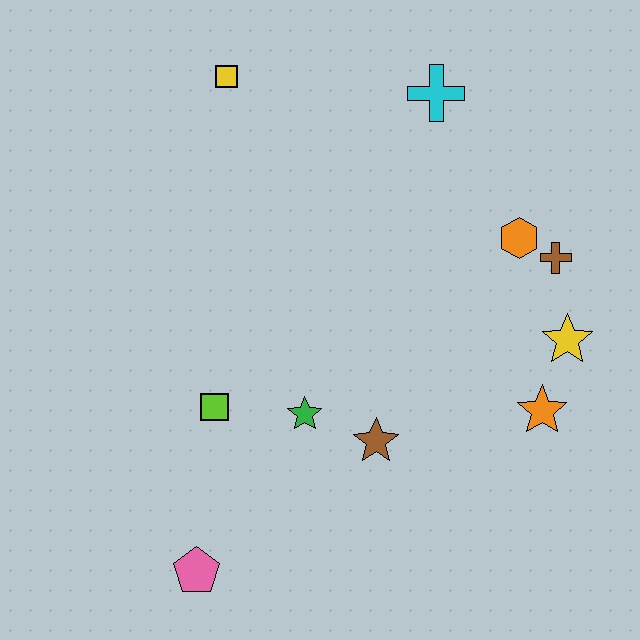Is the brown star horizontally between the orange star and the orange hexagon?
No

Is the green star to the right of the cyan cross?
No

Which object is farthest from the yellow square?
The pink pentagon is farthest from the yellow square.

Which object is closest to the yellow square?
The cyan cross is closest to the yellow square.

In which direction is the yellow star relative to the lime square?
The yellow star is to the right of the lime square.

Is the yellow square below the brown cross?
No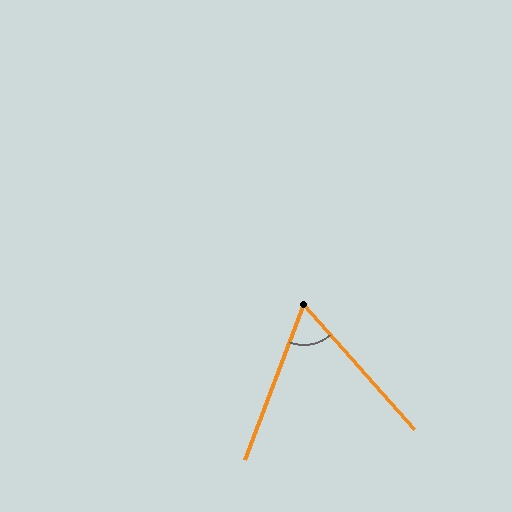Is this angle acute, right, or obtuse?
It is acute.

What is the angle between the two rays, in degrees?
Approximately 62 degrees.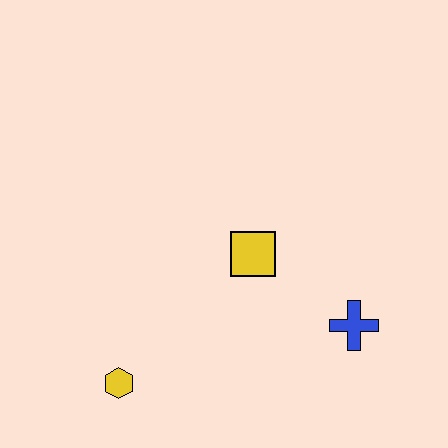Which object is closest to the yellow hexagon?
The yellow square is closest to the yellow hexagon.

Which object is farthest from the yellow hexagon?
The blue cross is farthest from the yellow hexagon.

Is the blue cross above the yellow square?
No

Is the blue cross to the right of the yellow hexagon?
Yes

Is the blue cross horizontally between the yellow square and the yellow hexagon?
No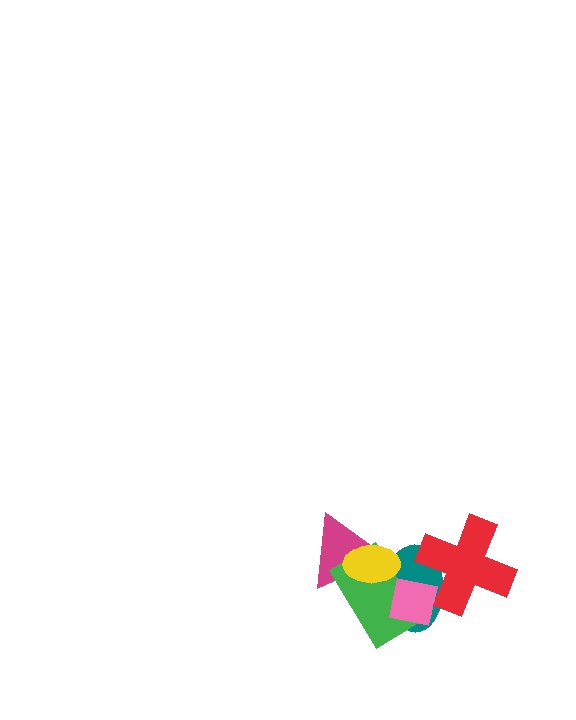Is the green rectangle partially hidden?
Yes, it is partially covered by another shape.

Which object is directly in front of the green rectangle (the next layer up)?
The pink square is directly in front of the green rectangle.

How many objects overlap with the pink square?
3 objects overlap with the pink square.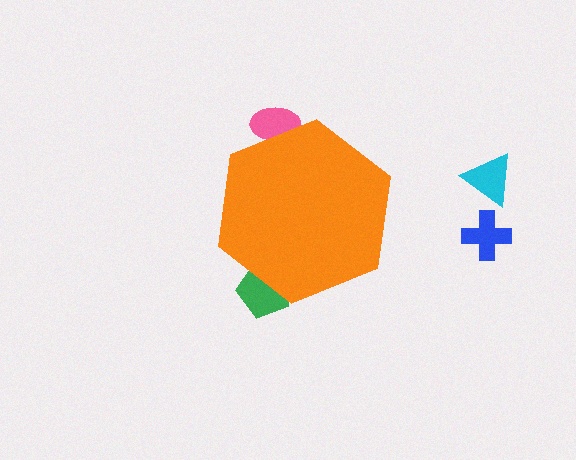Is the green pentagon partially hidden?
Yes, the green pentagon is partially hidden behind the orange hexagon.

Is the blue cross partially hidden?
No, the blue cross is fully visible.